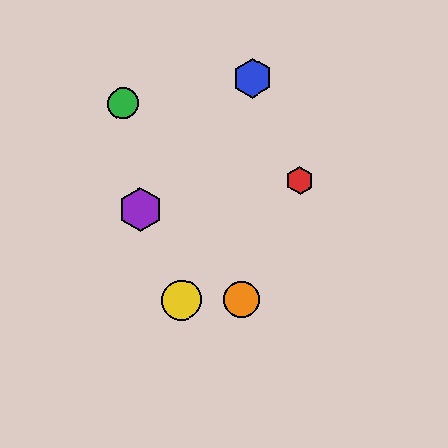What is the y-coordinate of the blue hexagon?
The blue hexagon is at y≈78.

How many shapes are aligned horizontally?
2 shapes (the yellow circle, the orange circle) are aligned horizontally.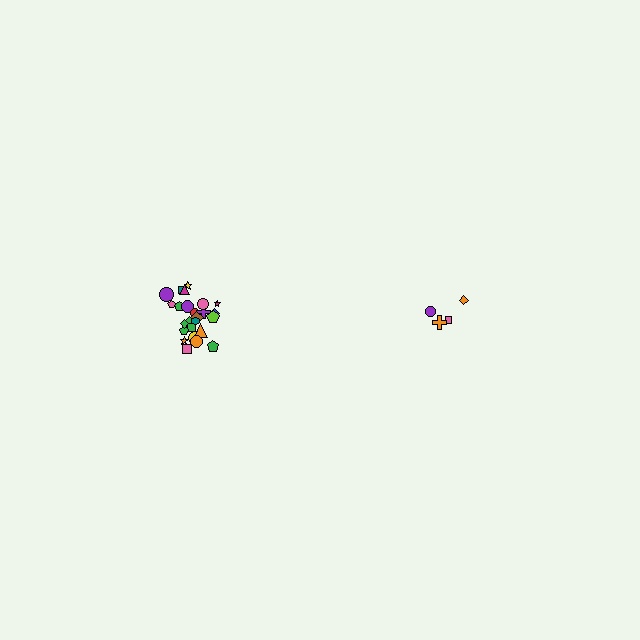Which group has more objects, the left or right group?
The left group.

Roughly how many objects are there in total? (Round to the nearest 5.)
Roughly 30 objects in total.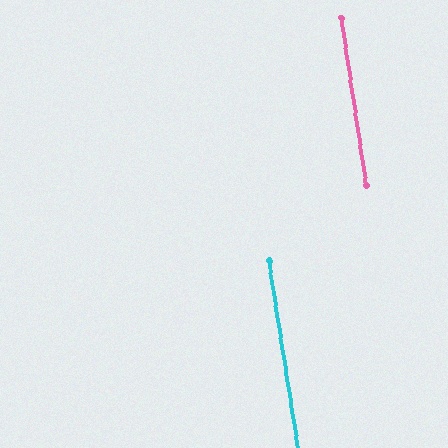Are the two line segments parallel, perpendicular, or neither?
Parallel — their directions differ by only 0.4°.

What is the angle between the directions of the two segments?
Approximately 0 degrees.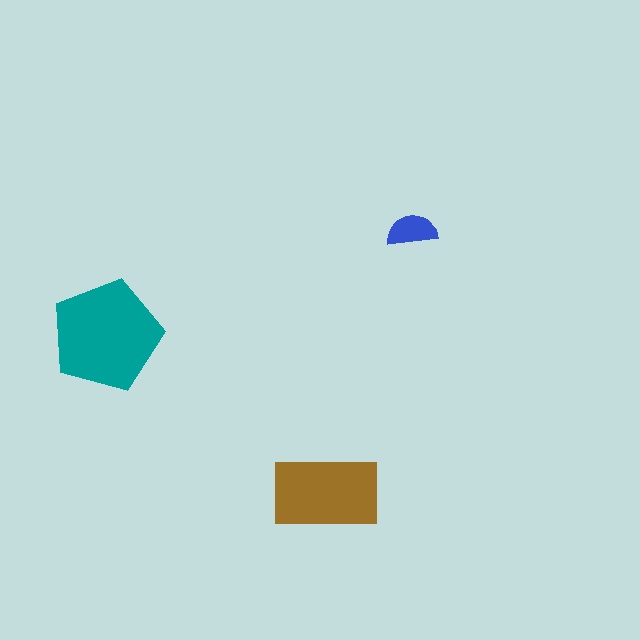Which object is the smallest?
The blue semicircle.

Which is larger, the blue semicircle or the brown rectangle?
The brown rectangle.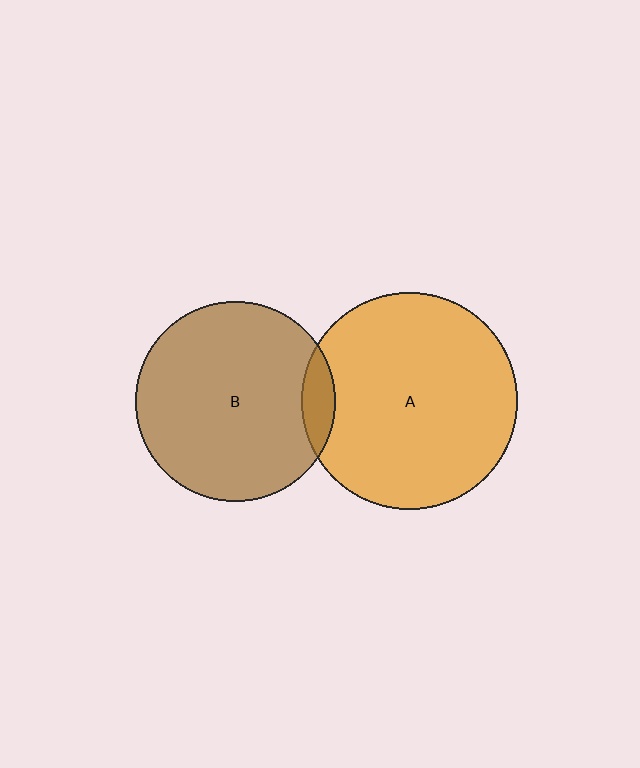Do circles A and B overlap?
Yes.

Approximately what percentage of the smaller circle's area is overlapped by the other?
Approximately 10%.